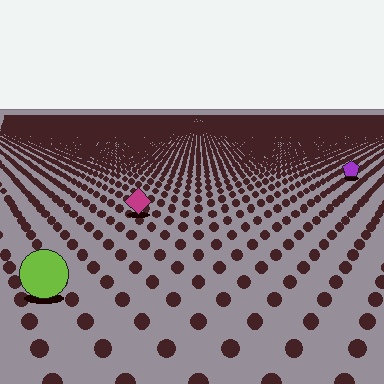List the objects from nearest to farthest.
From nearest to farthest: the lime circle, the magenta diamond, the purple pentagon.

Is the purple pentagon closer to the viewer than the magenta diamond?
No. The magenta diamond is closer — you can tell from the texture gradient: the ground texture is coarser near it.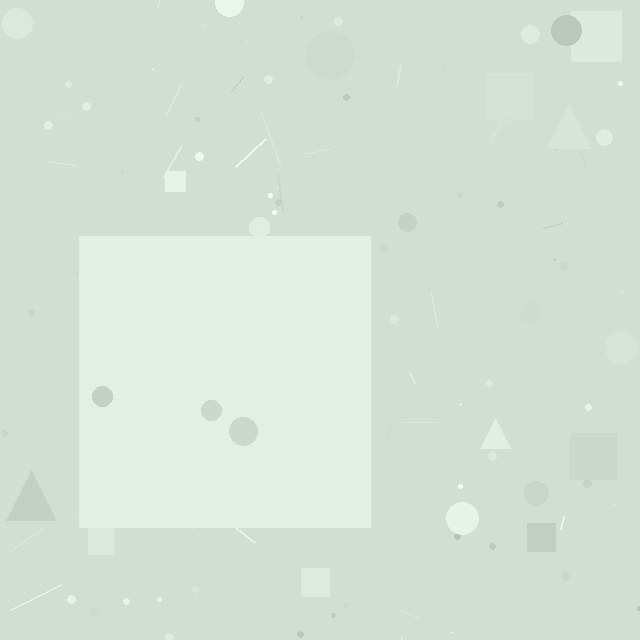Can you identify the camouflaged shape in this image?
The camouflaged shape is a square.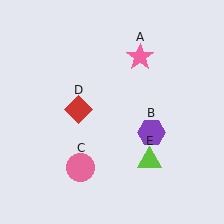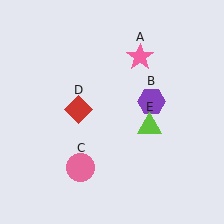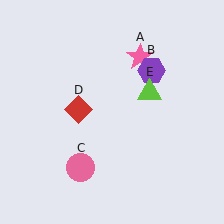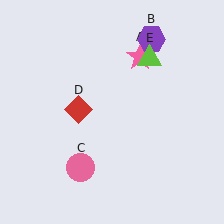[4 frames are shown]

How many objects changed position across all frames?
2 objects changed position: purple hexagon (object B), lime triangle (object E).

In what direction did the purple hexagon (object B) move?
The purple hexagon (object B) moved up.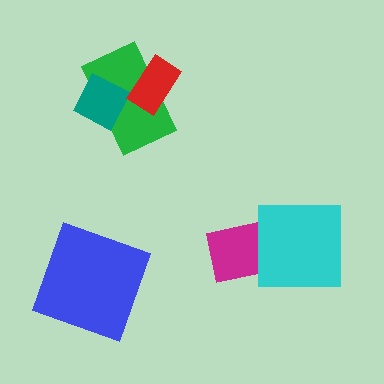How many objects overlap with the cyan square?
1 object overlaps with the cyan square.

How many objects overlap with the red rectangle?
1 object overlaps with the red rectangle.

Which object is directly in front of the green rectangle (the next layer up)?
The teal diamond is directly in front of the green rectangle.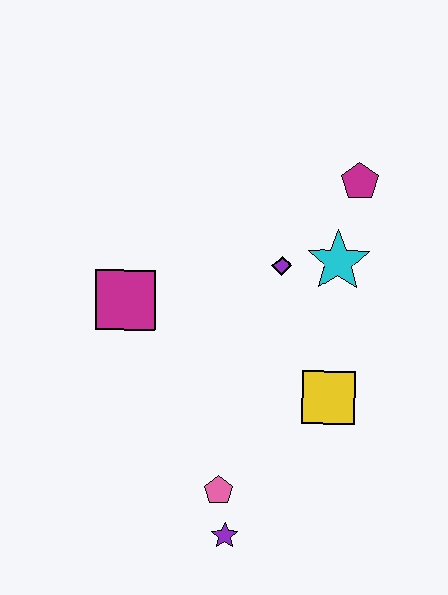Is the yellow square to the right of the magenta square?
Yes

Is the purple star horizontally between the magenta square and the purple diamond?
Yes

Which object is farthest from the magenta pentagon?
The purple star is farthest from the magenta pentagon.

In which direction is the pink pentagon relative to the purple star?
The pink pentagon is above the purple star.